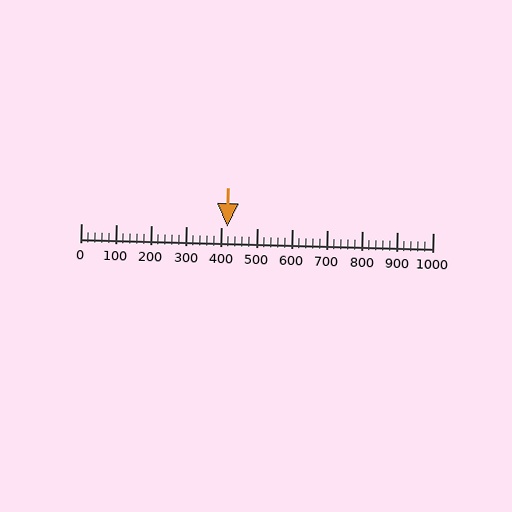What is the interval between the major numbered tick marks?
The major tick marks are spaced 100 units apart.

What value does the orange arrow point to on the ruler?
The orange arrow points to approximately 415.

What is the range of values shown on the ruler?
The ruler shows values from 0 to 1000.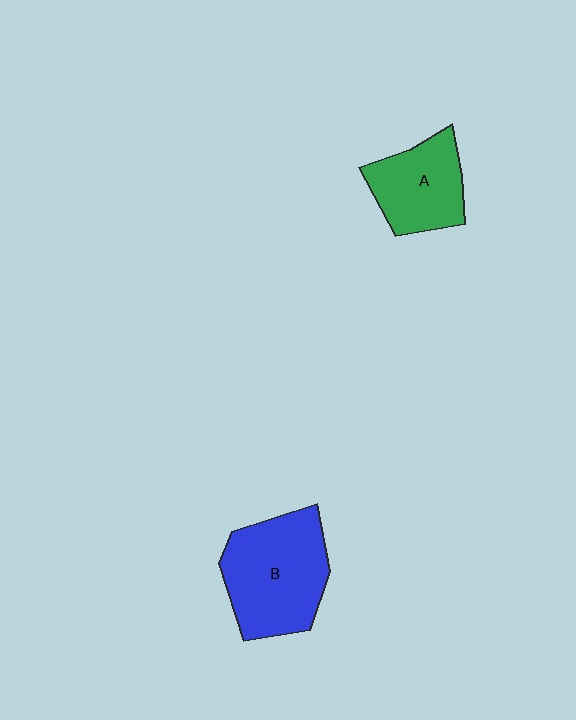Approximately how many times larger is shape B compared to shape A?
Approximately 1.4 times.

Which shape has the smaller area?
Shape A (green).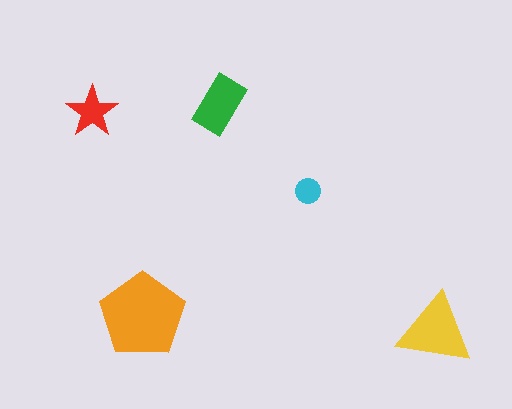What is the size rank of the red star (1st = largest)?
4th.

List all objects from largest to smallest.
The orange pentagon, the yellow triangle, the green rectangle, the red star, the cyan circle.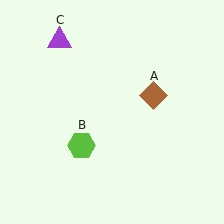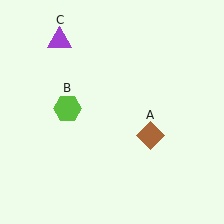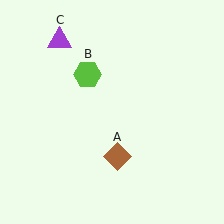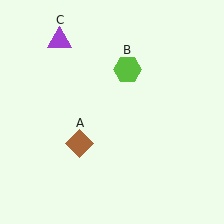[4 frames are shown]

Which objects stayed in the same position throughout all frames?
Purple triangle (object C) remained stationary.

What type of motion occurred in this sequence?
The brown diamond (object A), lime hexagon (object B) rotated clockwise around the center of the scene.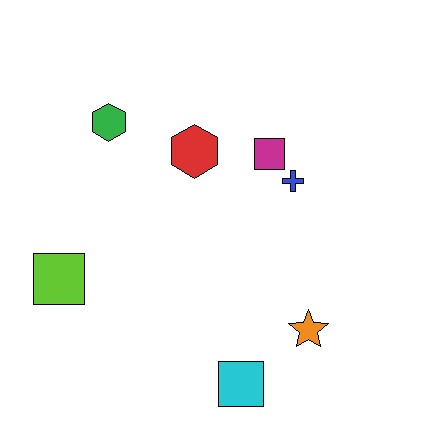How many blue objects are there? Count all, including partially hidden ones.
There is 1 blue object.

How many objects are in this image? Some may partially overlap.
There are 7 objects.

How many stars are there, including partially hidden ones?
There is 1 star.